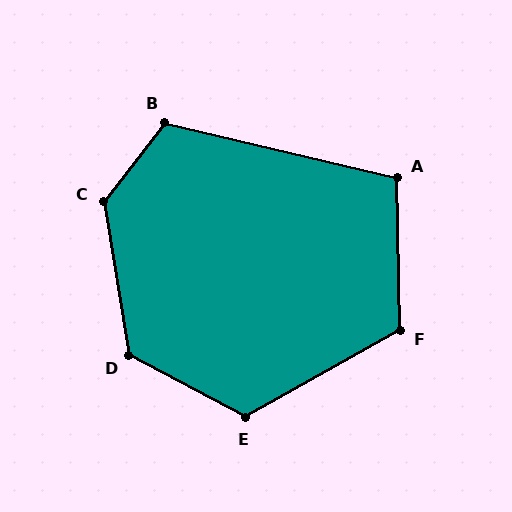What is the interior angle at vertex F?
Approximately 119 degrees (obtuse).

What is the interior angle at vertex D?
Approximately 127 degrees (obtuse).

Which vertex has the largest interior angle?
C, at approximately 133 degrees.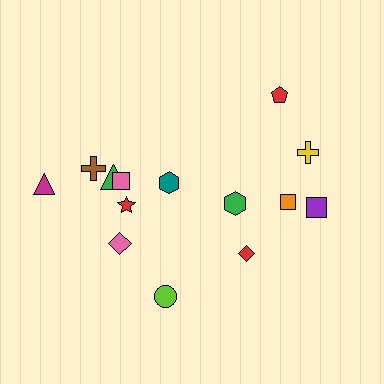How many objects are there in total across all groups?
There are 14 objects.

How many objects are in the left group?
There are 8 objects.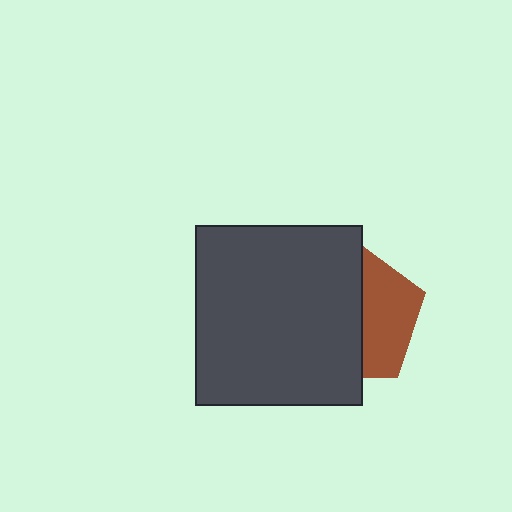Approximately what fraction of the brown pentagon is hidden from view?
Roughly 60% of the brown pentagon is hidden behind the dark gray rectangle.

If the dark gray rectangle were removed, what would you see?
You would see the complete brown pentagon.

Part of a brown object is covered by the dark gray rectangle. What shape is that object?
It is a pentagon.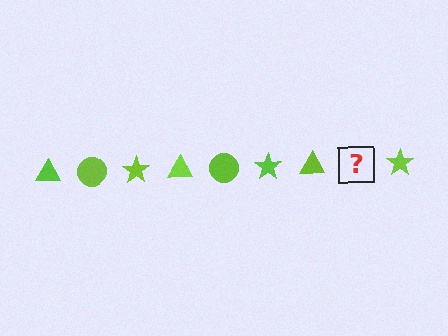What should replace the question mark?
The question mark should be replaced with a lime circle.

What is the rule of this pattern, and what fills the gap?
The rule is that the pattern cycles through triangle, circle, star shapes in lime. The gap should be filled with a lime circle.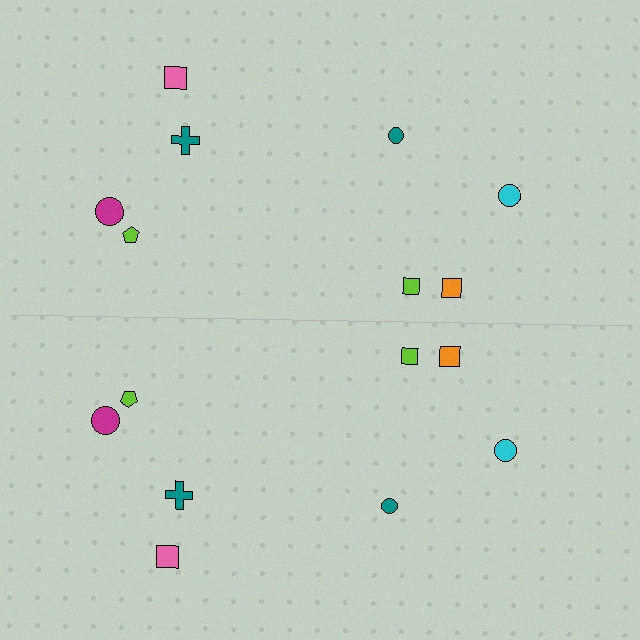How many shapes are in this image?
There are 16 shapes in this image.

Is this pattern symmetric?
Yes, this pattern has bilateral (reflection) symmetry.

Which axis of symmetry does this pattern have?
The pattern has a horizontal axis of symmetry running through the center of the image.